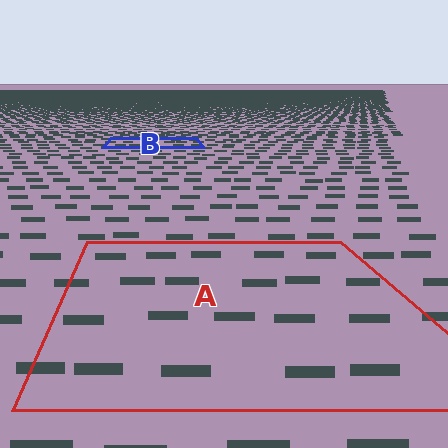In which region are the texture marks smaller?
The texture marks are smaller in region B, because it is farther away.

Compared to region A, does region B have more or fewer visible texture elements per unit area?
Region B has more texture elements per unit area — they are packed more densely because it is farther away.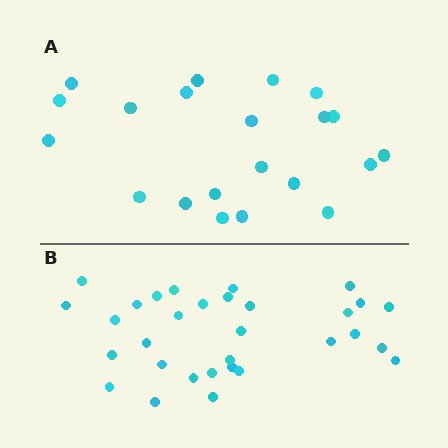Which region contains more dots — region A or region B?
Region B (the bottom region) has more dots.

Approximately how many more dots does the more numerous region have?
Region B has roughly 10 or so more dots than region A.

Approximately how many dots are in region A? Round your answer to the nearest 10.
About 20 dots. (The exact count is 21, which rounds to 20.)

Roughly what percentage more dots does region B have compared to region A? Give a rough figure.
About 50% more.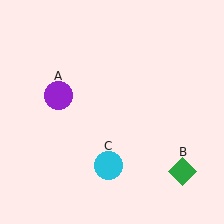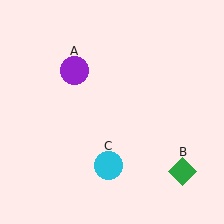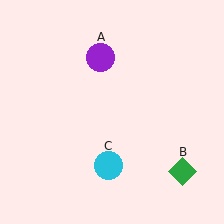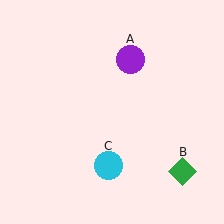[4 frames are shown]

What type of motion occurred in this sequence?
The purple circle (object A) rotated clockwise around the center of the scene.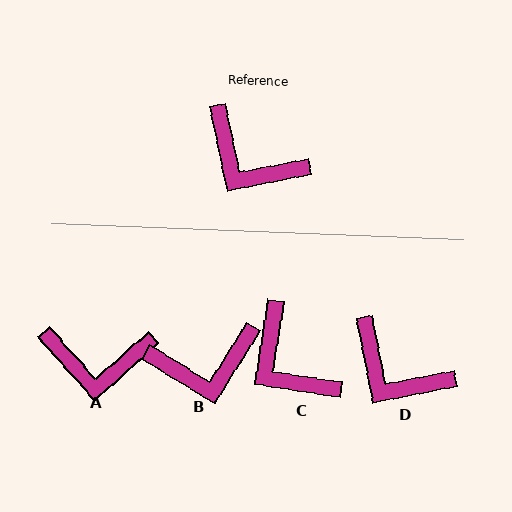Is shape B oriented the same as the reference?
No, it is off by about 47 degrees.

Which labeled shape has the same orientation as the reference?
D.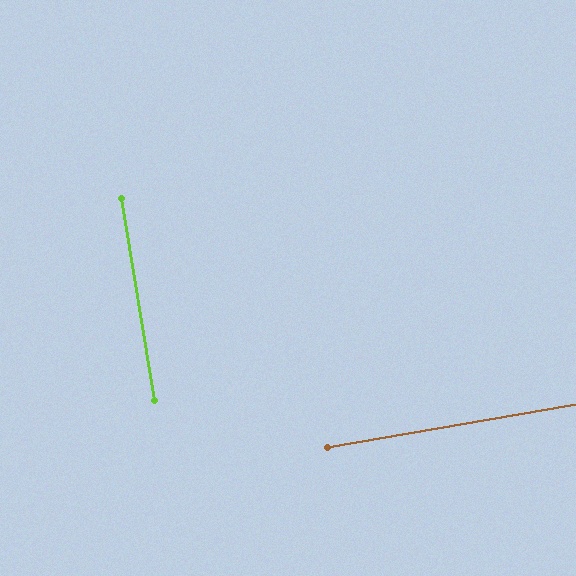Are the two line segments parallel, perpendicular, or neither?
Perpendicular — they meet at approximately 90°.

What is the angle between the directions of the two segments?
Approximately 90 degrees.